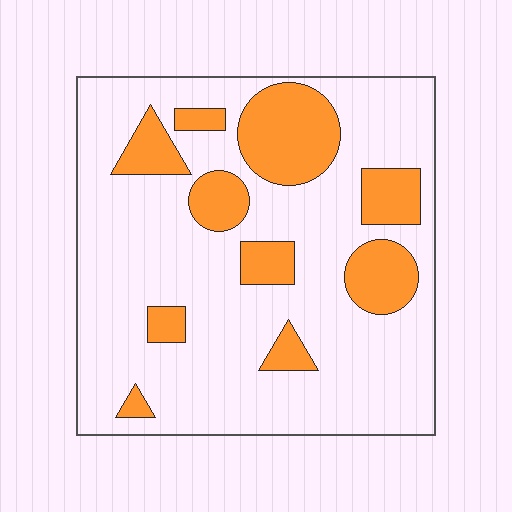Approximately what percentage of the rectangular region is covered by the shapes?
Approximately 25%.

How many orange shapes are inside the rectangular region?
10.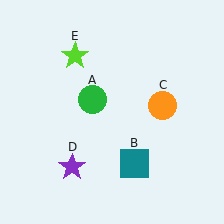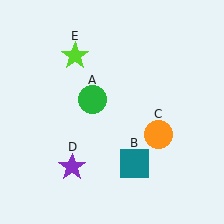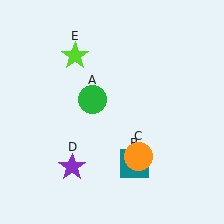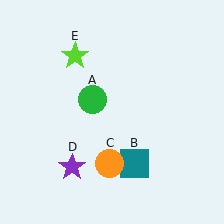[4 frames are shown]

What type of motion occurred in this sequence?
The orange circle (object C) rotated clockwise around the center of the scene.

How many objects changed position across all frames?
1 object changed position: orange circle (object C).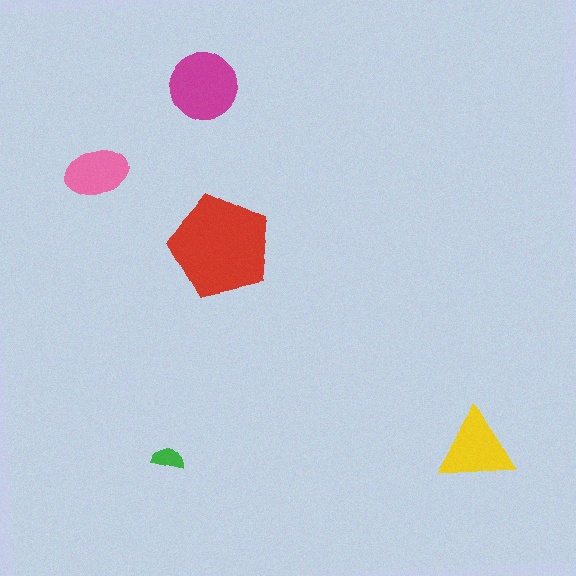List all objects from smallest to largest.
The green semicircle, the pink ellipse, the yellow triangle, the magenta circle, the red pentagon.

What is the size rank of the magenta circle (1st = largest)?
2nd.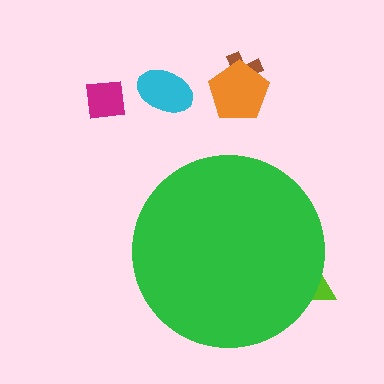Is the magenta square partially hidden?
No, the magenta square is fully visible.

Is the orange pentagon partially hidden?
No, the orange pentagon is fully visible.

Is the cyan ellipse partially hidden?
No, the cyan ellipse is fully visible.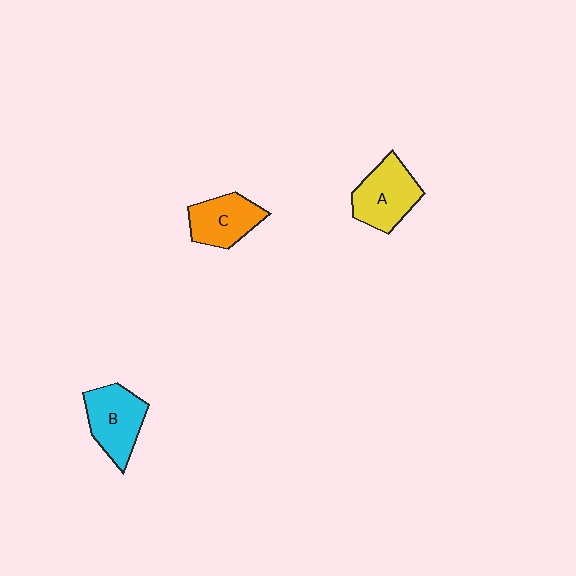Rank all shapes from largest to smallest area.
From largest to smallest: A (yellow), B (cyan), C (orange).